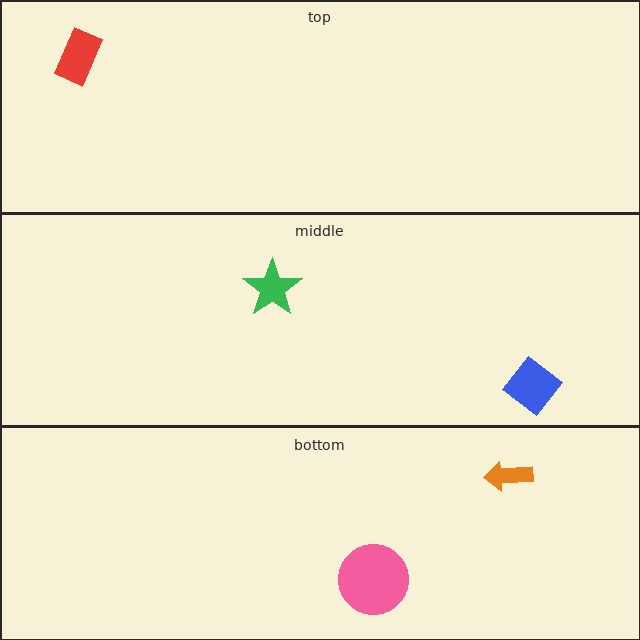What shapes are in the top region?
The red rectangle.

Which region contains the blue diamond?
The middle region.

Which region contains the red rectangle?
The top region.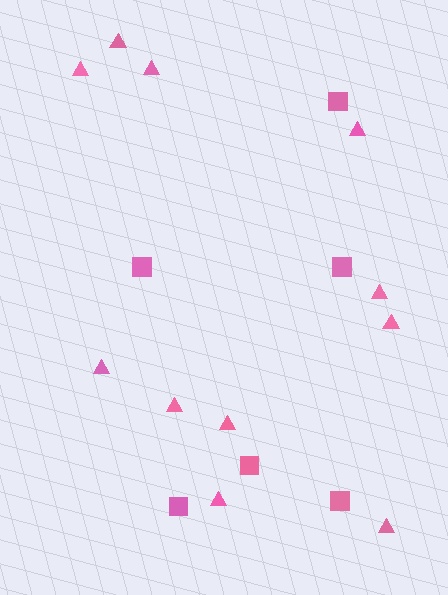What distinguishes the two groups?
There are 2 groups: one group of triangles (11) and one group of squares (6).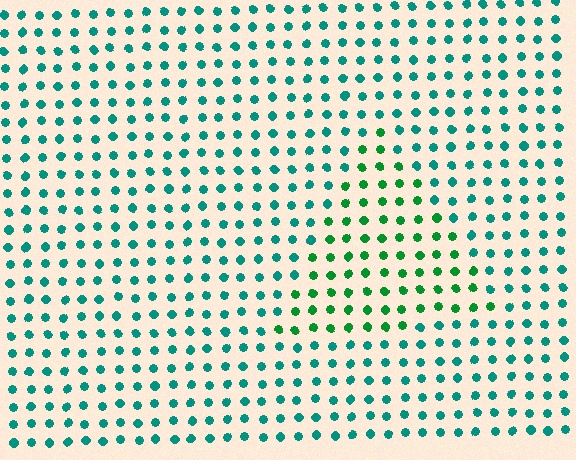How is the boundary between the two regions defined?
The boundary is defined purely by a slight shift in hue (about 35 degrees). Spacing, size, and orientation are identical on both sides.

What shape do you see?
I see a triangle.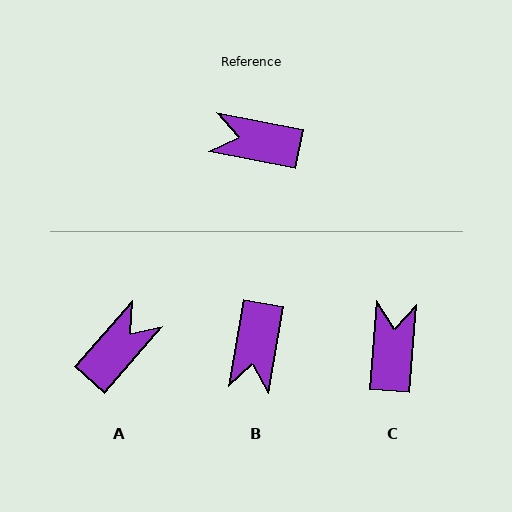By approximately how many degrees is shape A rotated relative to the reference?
Approximately 121 degrees clockwise.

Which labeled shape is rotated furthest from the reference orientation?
A, about 121 degrees away.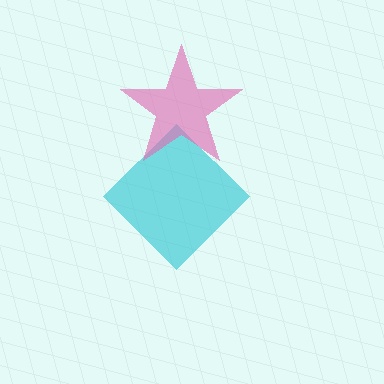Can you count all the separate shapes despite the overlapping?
Yes, there are 2 separate shapes.